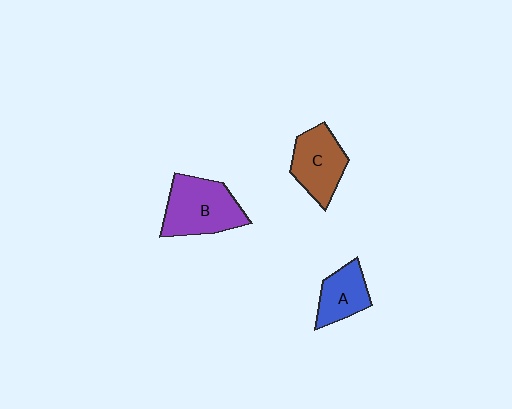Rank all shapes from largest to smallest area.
From largest to smallest: B (purple), C (brown), A (blue).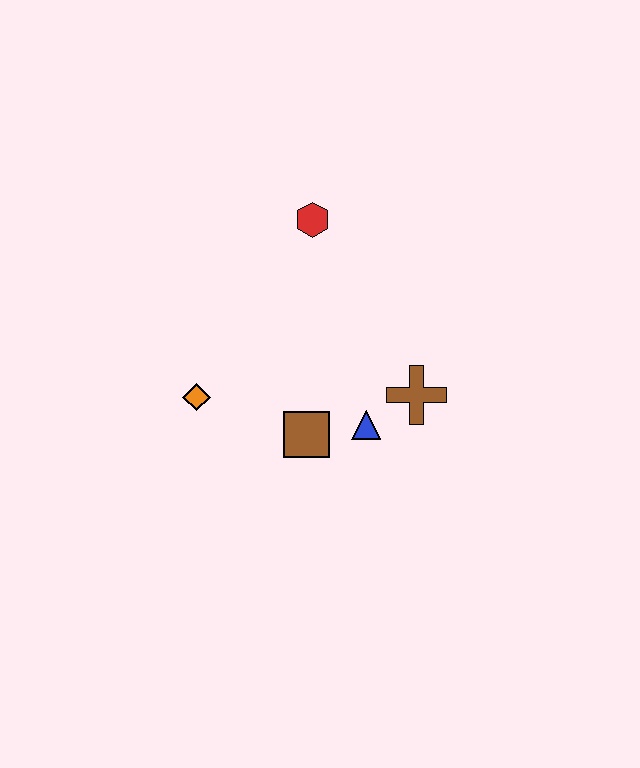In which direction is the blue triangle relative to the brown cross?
The blue triangle is to the left of the brown cross.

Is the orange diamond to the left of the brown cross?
Yes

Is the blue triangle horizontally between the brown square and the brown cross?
Yes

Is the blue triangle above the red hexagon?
No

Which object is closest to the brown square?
The blue triangle is closest to the brown square.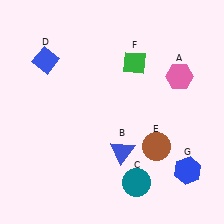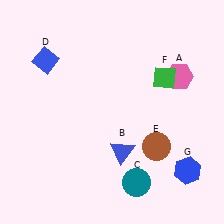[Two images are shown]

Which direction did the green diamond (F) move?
The green diamond (F) moved right.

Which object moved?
The green diamond (F) moved right.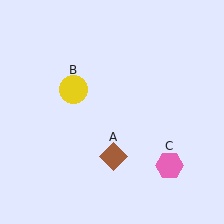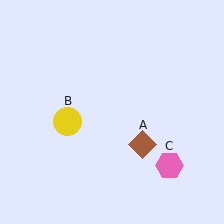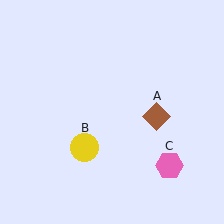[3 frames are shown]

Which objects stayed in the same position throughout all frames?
Pink hexagon (object C) remained stationary.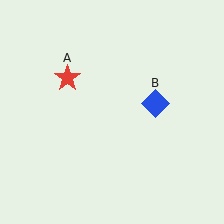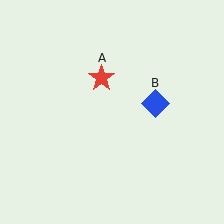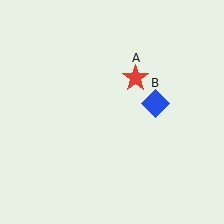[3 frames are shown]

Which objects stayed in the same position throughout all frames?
Blue diamond (object B) remained stationary.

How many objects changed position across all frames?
1 object changed position: red star (object A).